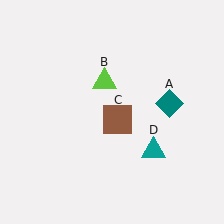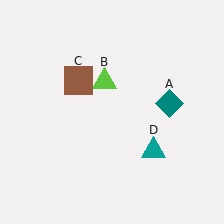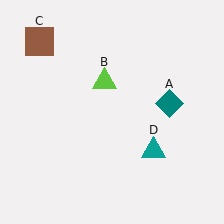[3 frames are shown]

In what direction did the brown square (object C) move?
The brown square (object C) moved up and to the left.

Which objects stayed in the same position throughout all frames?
Teal diamond (object A) and lime triangle (object B) and teal triangle (object D) remained stationary.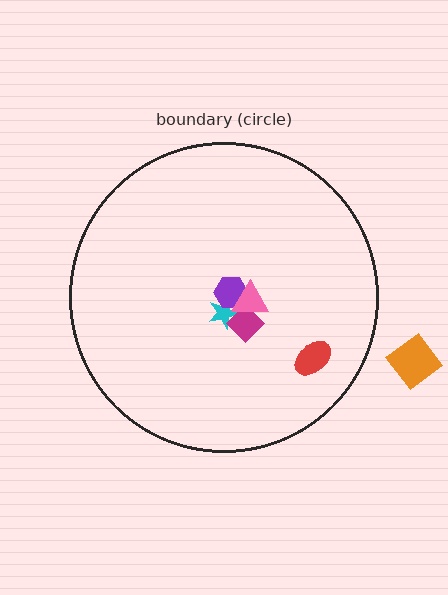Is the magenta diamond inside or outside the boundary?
Inside.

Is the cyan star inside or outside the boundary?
Inside.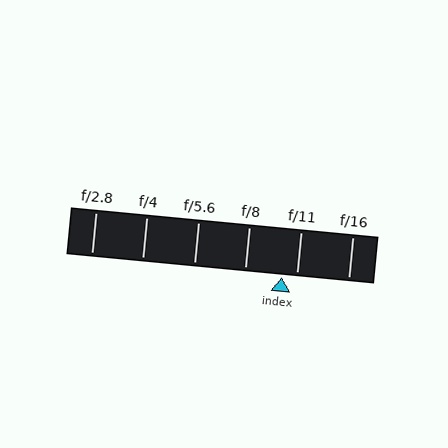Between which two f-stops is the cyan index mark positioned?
The index mark is between f/8 and f/11.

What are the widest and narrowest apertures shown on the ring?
The widest aperture shown is f/2.8 and the narrowest is f/16.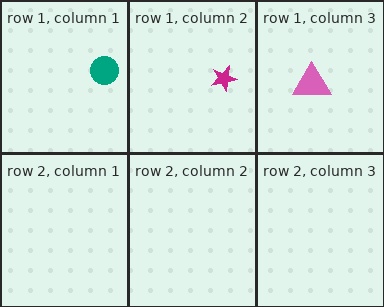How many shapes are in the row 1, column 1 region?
1.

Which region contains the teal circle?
The row 1, column 1 region.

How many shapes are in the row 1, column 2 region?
1.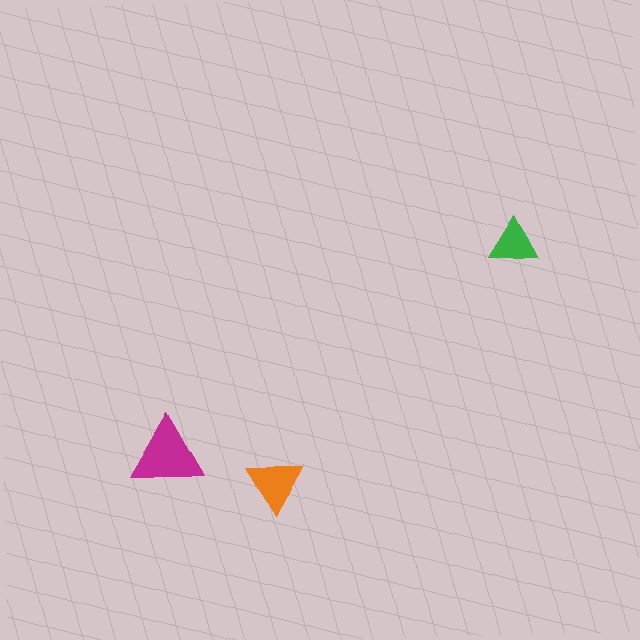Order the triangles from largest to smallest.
the magenta one, the orange one, the green one.